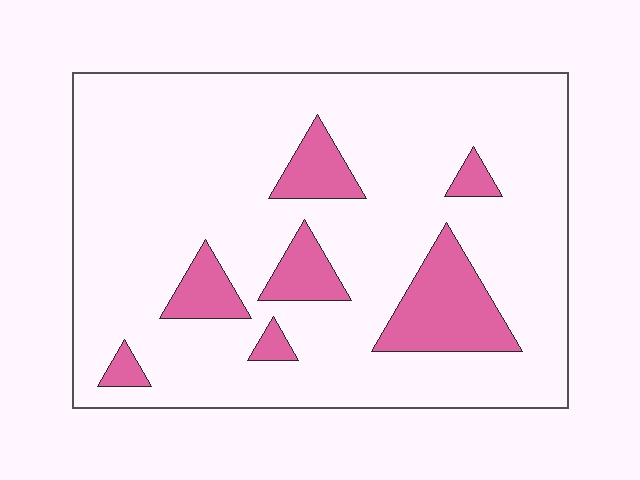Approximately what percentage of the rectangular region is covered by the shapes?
Approximately 15%.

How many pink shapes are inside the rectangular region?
7.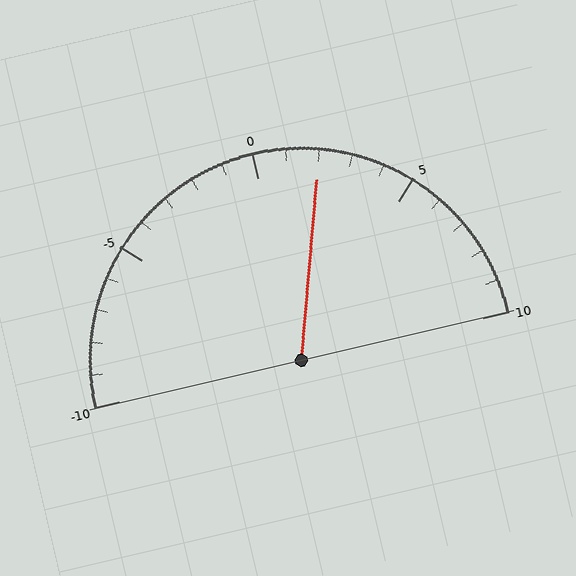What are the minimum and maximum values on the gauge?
The gauge ranges from -10 to 10.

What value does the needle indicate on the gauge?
The needle indicates approximately 2.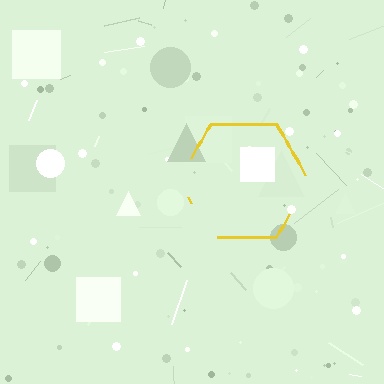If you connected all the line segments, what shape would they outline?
They would outline a hexagon.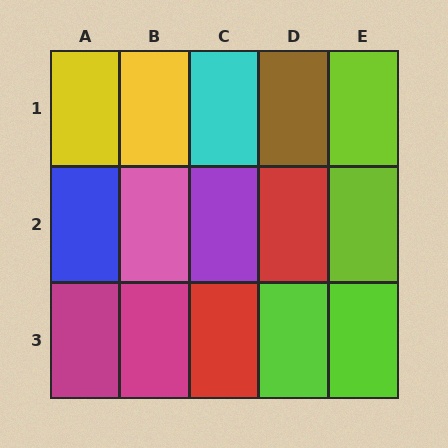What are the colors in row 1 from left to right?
Yellow, yellow, cyan, brown, lime.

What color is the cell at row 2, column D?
Red.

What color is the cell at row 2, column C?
Purple.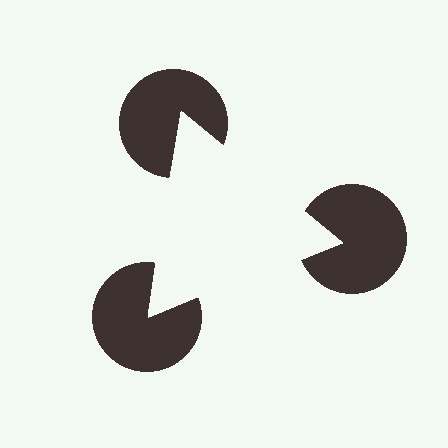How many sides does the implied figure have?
3 sides.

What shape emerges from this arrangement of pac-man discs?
An illusory triangle — its edges are inferred from the aligned wedge cuts in the pac-man discs, not physically drawn.